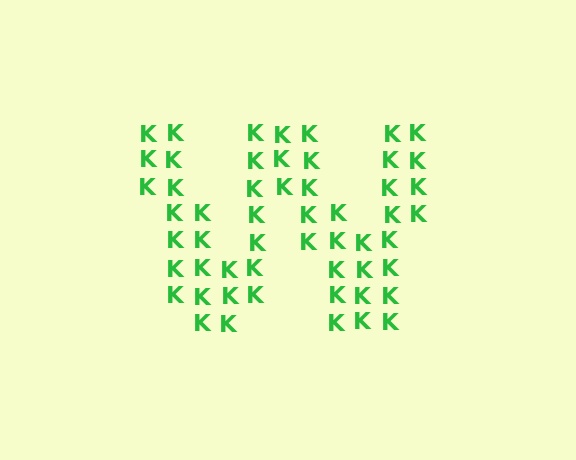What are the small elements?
The small elements are letter K's.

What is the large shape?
The large shape is the letter W.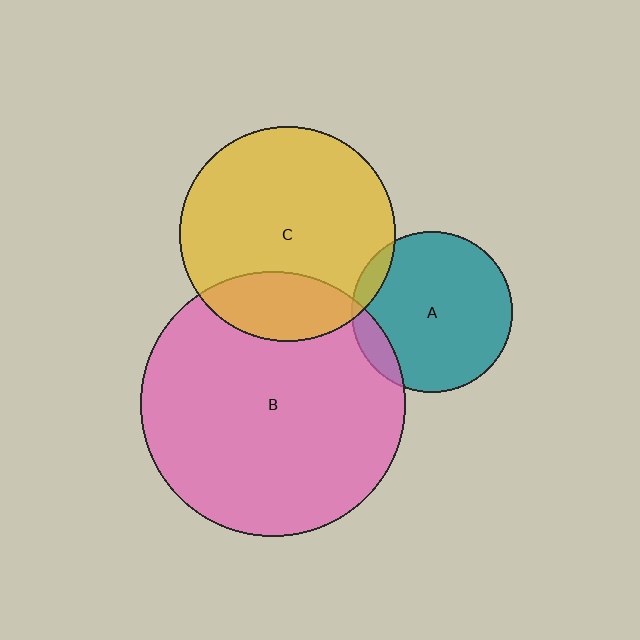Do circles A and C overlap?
Yes.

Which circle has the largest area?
Circle B (pink).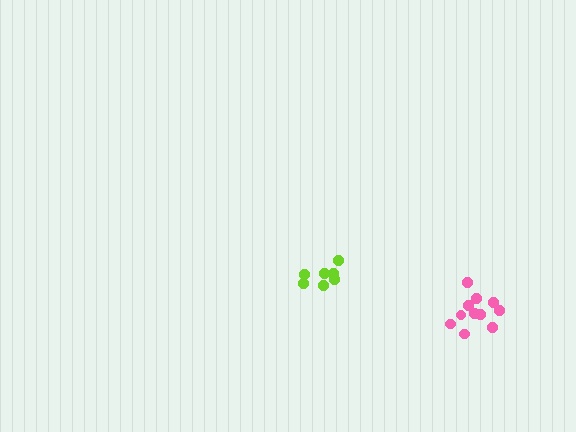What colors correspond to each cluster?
The clusters are colored: lime, pink.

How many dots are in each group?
Group 1: 7 dots, Group 2: 11 dots (18 total).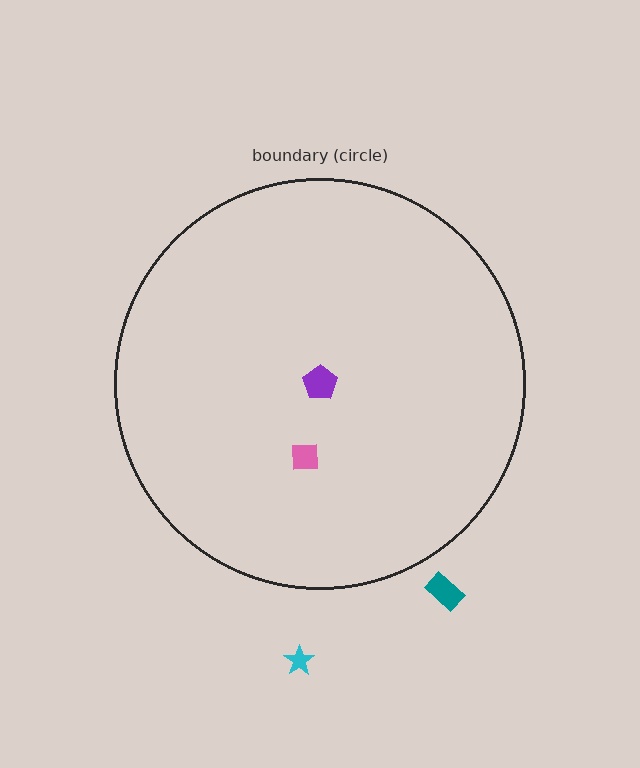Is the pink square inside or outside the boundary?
Inside.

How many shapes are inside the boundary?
2 inside, 2 outside.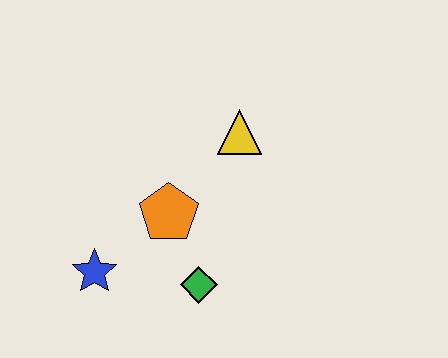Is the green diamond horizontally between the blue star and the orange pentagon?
No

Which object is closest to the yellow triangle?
The orange pentagon is closest to the yellow triangle.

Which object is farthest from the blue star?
The yellow triangle is farthest from the blue star.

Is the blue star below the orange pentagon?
Yes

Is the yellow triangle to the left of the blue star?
No